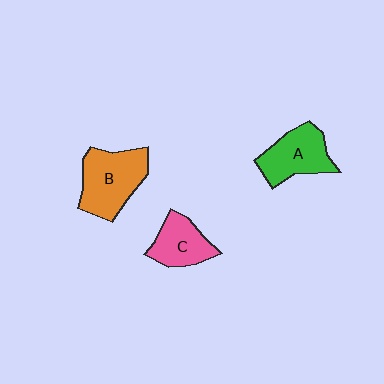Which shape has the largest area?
Shape B (orange).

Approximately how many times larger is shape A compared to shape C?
Approximately 1.2 times.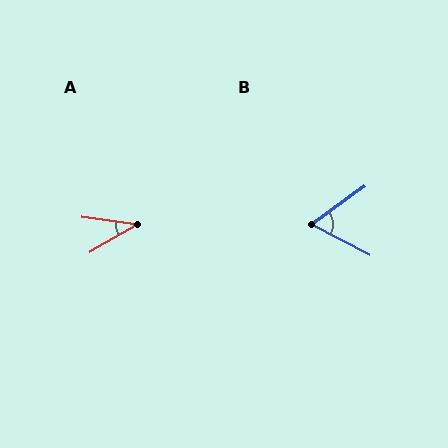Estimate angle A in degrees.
Approximately 38 degrees.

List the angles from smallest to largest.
A (38°), B (63°).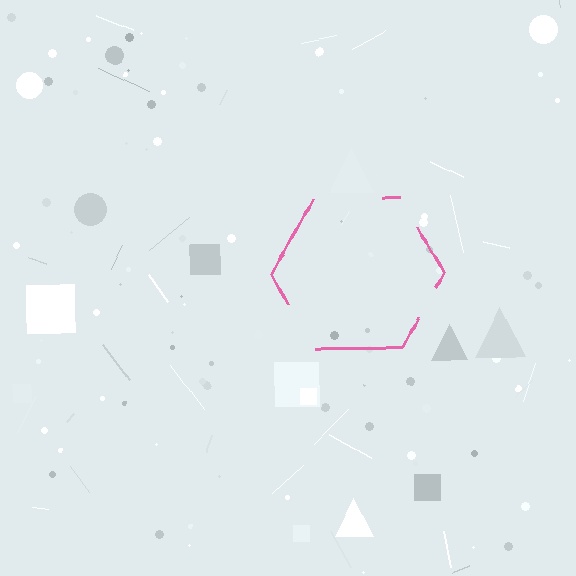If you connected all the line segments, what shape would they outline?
They would outline a hexagon.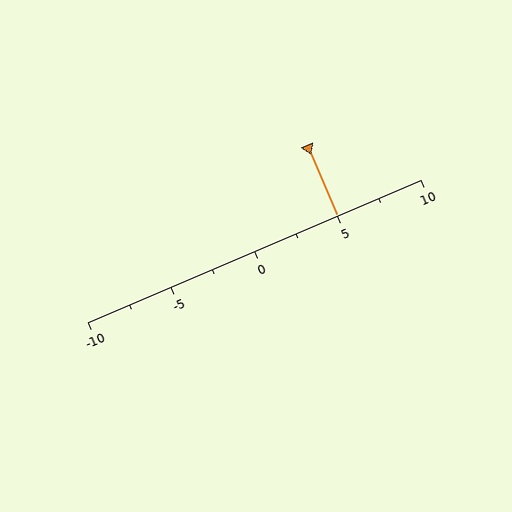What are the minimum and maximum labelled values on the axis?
The axis runs from -10 to 10.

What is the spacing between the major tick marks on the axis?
The major ticks are spaced 5 apart.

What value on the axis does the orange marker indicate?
The marker indicates approximately 5.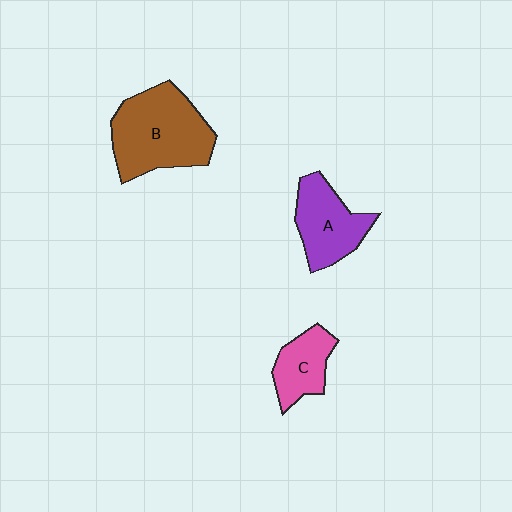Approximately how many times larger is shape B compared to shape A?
Approximately 1.5 times.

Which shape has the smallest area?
Shape C (pink).